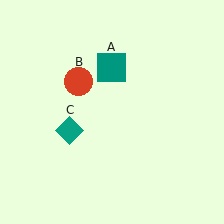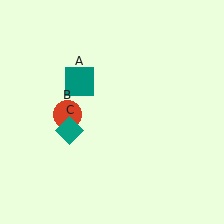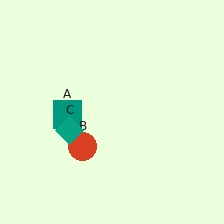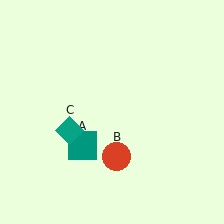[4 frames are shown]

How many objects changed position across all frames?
2 objects changed position: teal square (object A), red circle (object B).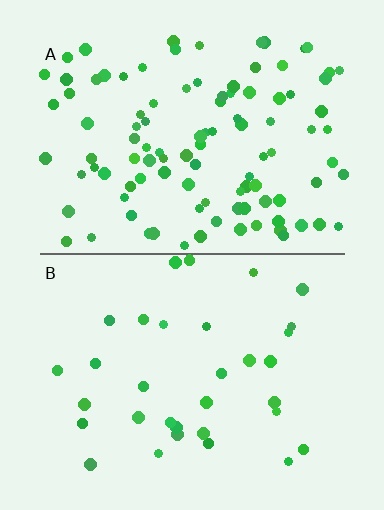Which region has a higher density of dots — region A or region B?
A (the top).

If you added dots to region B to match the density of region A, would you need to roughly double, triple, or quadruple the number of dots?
Approximately triple.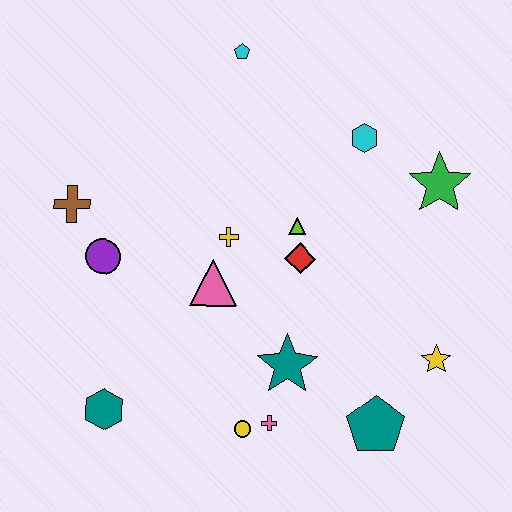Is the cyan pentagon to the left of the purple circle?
No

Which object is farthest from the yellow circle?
The cyan pentagon is farthest from the yellow circle.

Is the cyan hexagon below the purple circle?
No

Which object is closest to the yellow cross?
The pink triangle is closest to the yellow cross.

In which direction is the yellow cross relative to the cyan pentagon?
The yellow cross is below the cyan pentagon.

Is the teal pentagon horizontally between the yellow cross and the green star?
Yes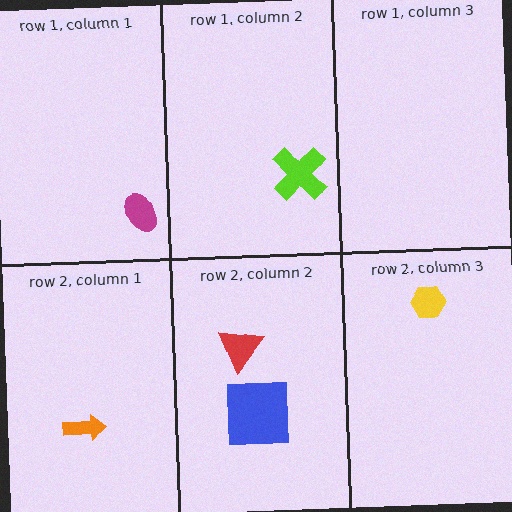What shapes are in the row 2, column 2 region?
The blue square, the red triangle.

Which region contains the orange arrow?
The row 2, column 1 region.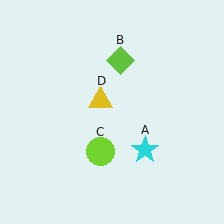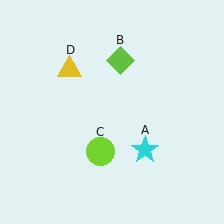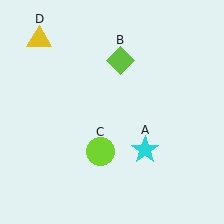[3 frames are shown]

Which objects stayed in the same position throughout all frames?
Cyan star (object A) and lime diamond (object B) and lime circle (object C) remained stationary.